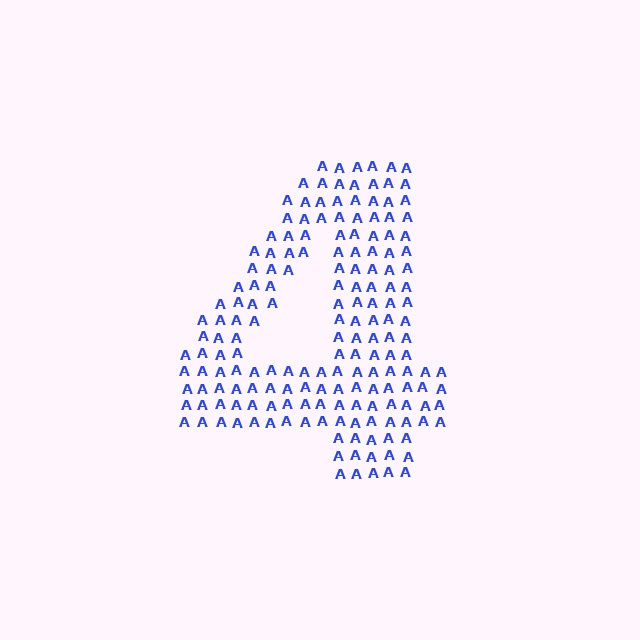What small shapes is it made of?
It is made of small letter A's.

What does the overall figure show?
The overall figure shows the digit 4.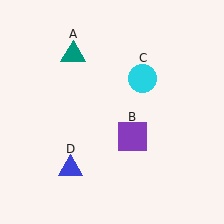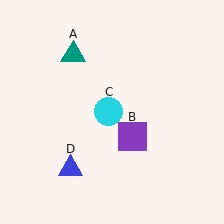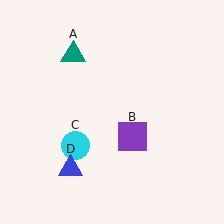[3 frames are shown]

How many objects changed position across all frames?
1 object changed position: cyan circle (object C).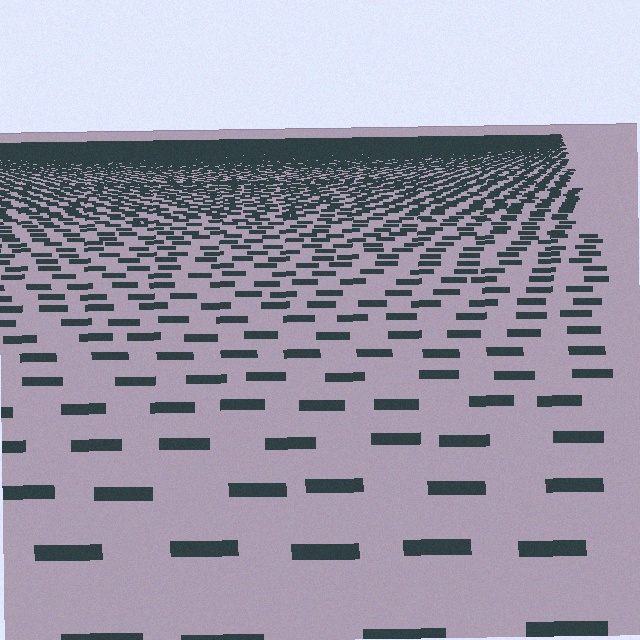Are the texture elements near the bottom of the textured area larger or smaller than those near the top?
Larger. Near the bottom, elements are closer to the viewer and appear at a bigger on-screen size.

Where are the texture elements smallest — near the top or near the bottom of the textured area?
Near the top.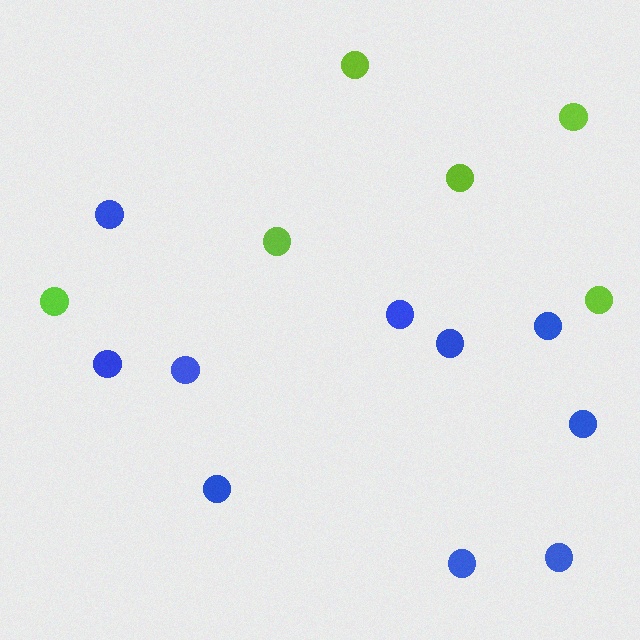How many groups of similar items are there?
There are 2 groups: one group of lime circles (6) and one group of blue circles (10).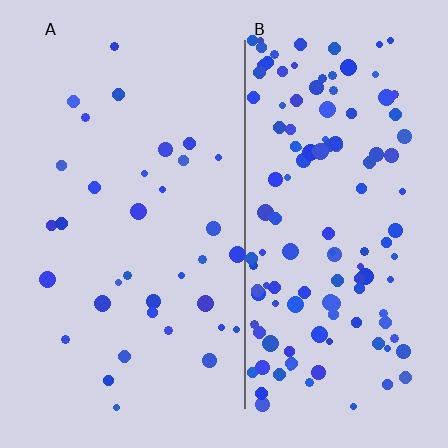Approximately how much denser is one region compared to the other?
Approximately 3.7× — region B over region A.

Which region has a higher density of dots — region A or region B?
B (the right).